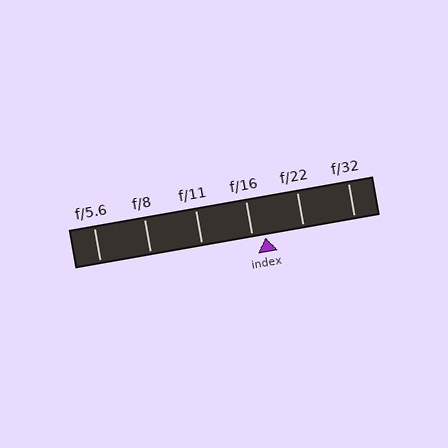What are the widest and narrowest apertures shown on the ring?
The widest aperture shown is f/5.6 and the narrowest is f/32.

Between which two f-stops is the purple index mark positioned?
The index mark is between f/16 and f/22.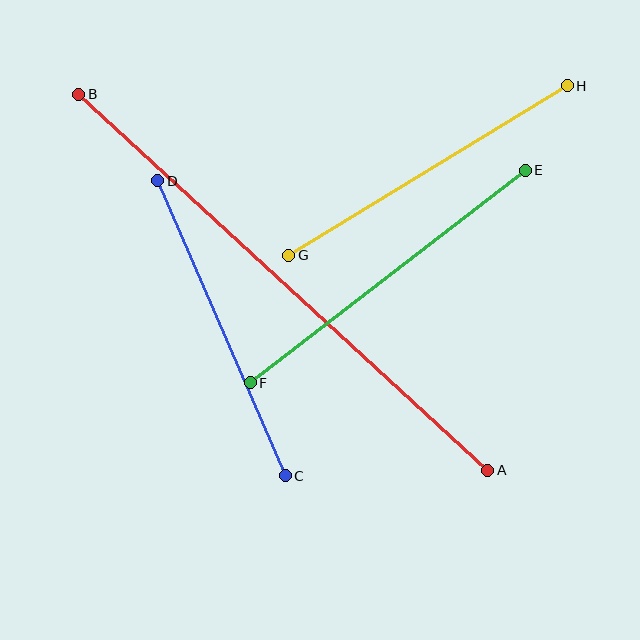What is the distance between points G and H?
The distance is approximately 326 pixels.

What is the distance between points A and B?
The distance is approximately 556 pixels.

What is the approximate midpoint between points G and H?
The midpoint is at approximately (428, 171) pixels.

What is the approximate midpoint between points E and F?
The midpoint is at approximately (388, 276) pixels.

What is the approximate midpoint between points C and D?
The midpoint is at approximately (222, 328) pixels.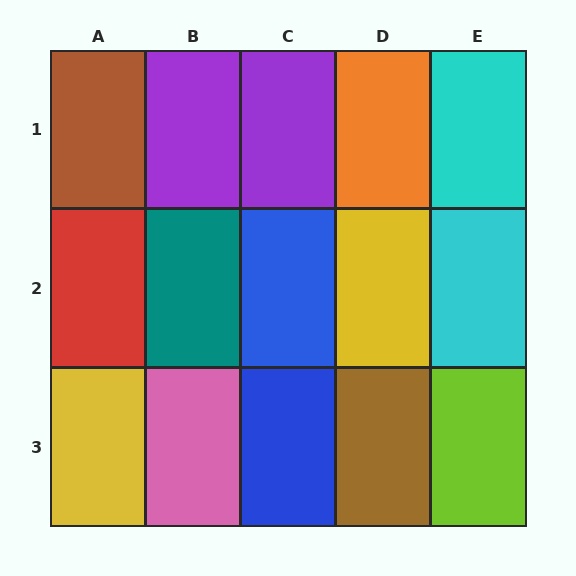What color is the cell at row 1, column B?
Purple.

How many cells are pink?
1 cell is pink.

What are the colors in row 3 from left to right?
Yellow, pink, blue, brown, lime.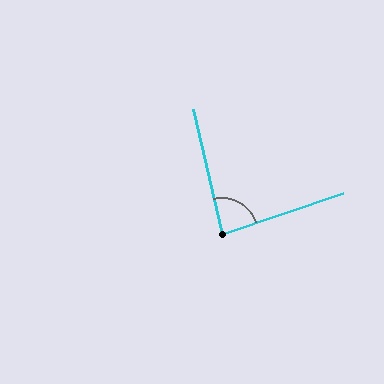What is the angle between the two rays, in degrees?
Approximately 84 degrees.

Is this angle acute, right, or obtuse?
It is acute.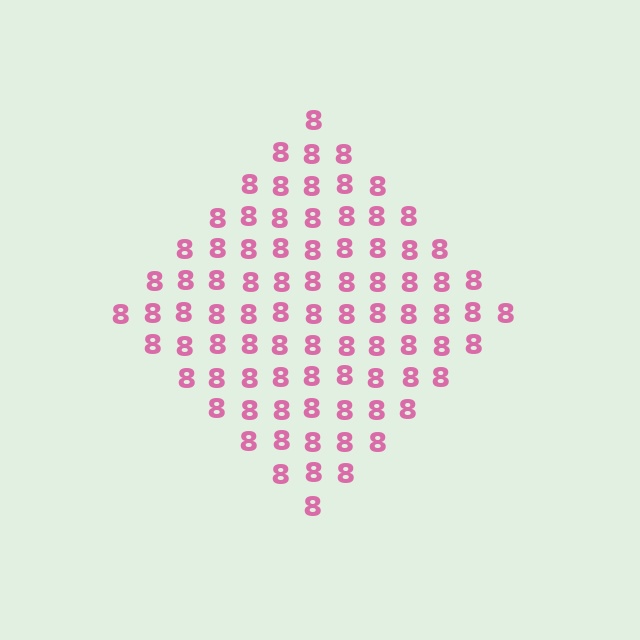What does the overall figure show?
The overall figure shows a diamond.